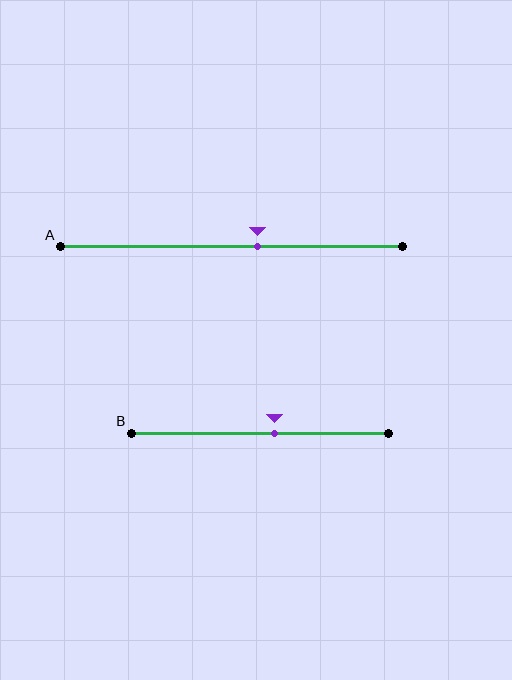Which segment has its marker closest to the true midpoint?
Segment B has its marker closest to the true midpoint.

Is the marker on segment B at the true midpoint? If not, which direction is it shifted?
No, the marker on segment B is shifted to the right by about 6% of the segment length.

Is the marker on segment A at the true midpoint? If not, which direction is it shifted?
No, the marker on segment A is shifted to the right by about 8% of the segment length.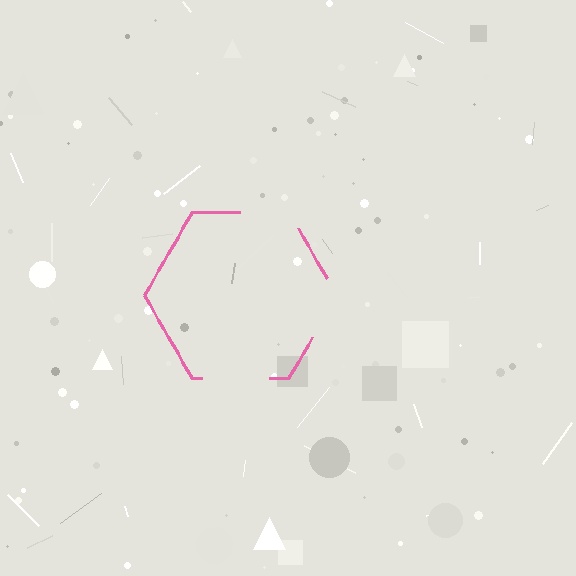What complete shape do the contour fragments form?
The contour fragments form a hexagon.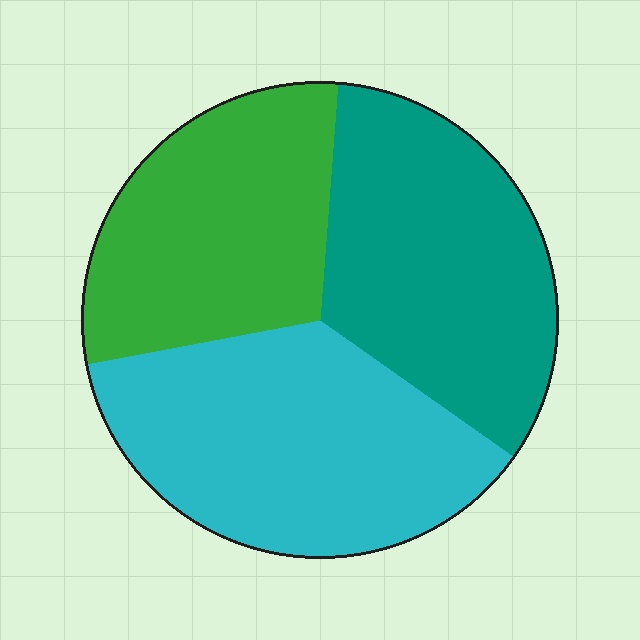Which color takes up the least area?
Green, at roughly 30%.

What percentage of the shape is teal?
Teal takes up between a quarter and a half of the shape.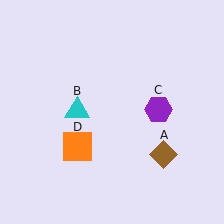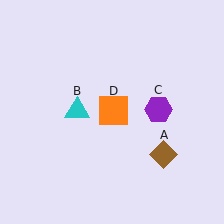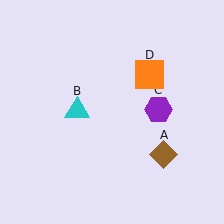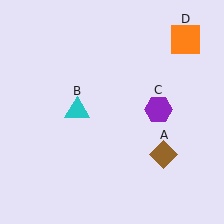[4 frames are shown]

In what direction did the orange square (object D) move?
The orange square (object D) moved up and to the right.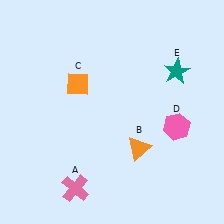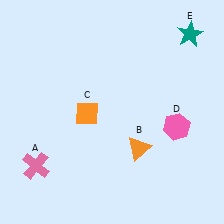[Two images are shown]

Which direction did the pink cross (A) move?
The pink cross (A) moved left.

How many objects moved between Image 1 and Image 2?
3 objects moved between the two images.